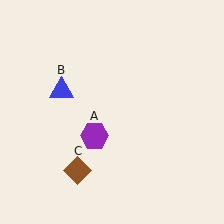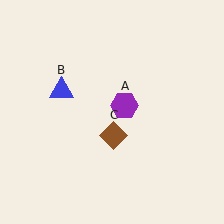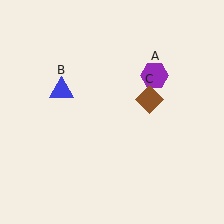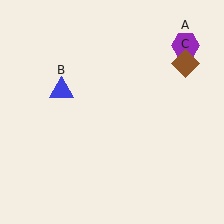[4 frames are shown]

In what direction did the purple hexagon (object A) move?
The purple hexagon (object A) moved up and to the right.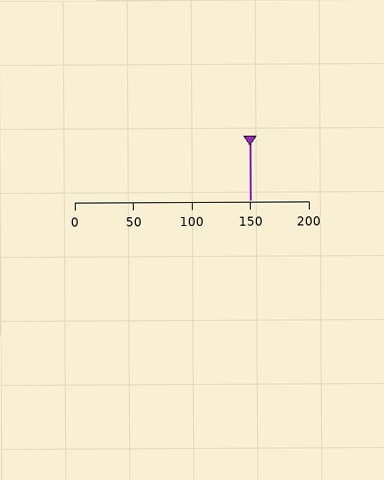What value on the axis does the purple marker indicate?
The marker indicates approximately 150.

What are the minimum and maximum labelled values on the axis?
The axis runs from 0 to 200.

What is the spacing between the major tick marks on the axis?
The major ticks are spaced 50 apart.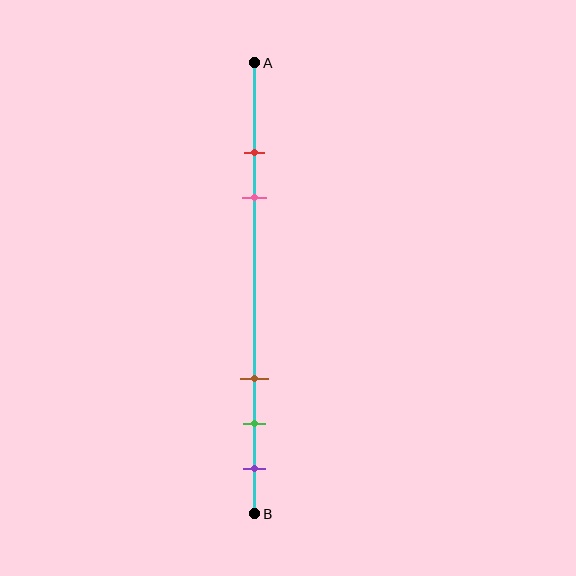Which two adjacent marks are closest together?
The red and pink marks are the closest adjacent pair.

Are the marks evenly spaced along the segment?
No, the marks are not evenly spaced.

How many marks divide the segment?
There are 5 marks dividing the segment.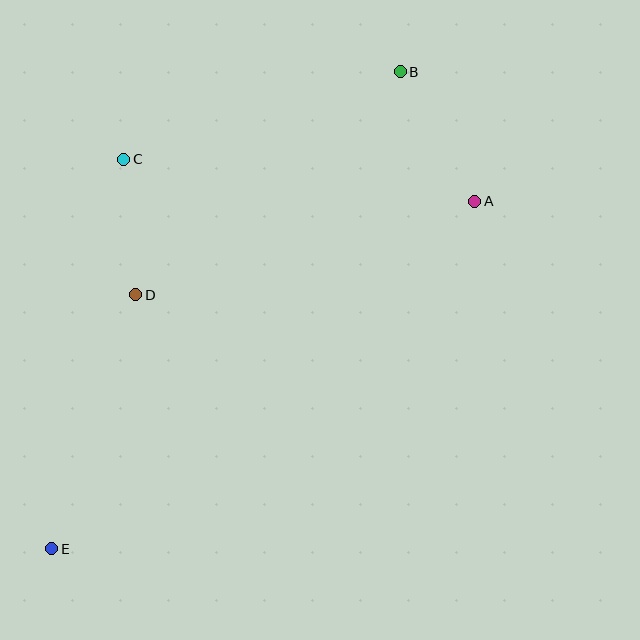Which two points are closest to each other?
Points C and D are closest to each other.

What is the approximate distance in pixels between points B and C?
The distance between B and C is approximately 290 pixels.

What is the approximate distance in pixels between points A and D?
The distance between A and D is approximately 351 pixels.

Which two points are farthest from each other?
Points B and E are farthest from each other.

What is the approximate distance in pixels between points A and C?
The distance between A and C is approximately 354 pixels.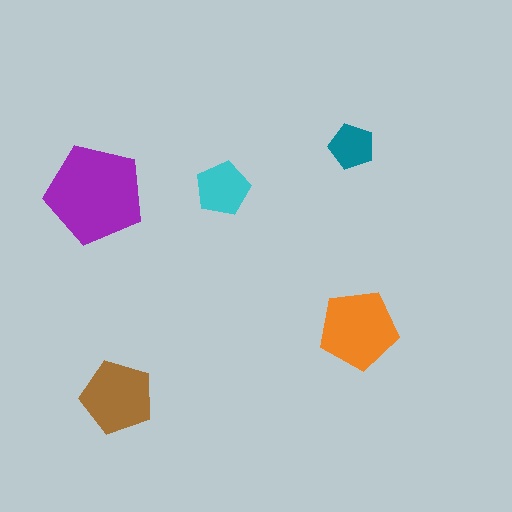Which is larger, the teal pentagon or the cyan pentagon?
The cyan one.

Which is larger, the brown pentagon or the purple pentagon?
The purple one.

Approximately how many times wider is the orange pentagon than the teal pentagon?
About 2 times wider.